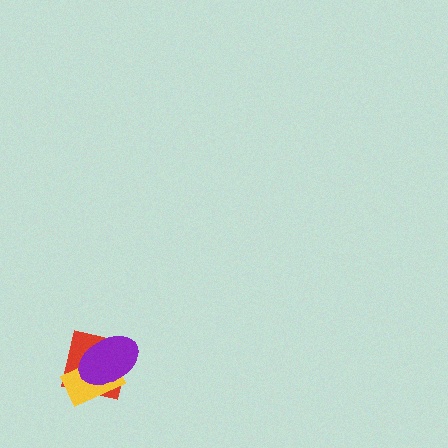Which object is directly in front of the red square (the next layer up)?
The yellow rectangle is directly in front of the red square.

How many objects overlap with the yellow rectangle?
2 objects overlap with the yellow rectangle.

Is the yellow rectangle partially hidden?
Yes, it is partially covered by another shape.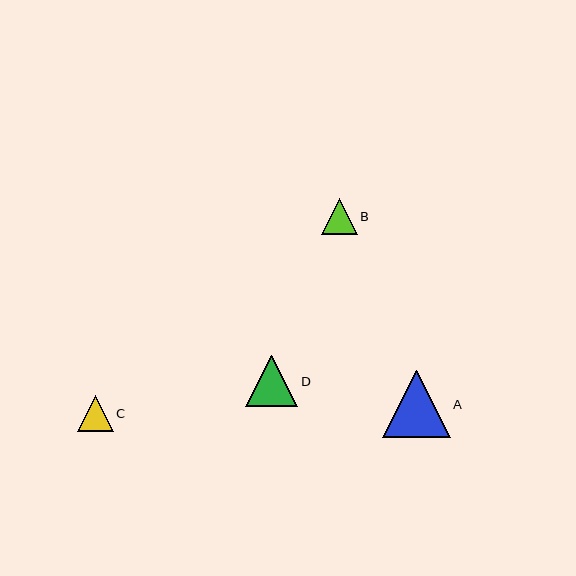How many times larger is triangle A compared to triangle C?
Triangle A is approximately 1.8 times the size of triangle C.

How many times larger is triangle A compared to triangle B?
Triangle A is approximately 1.9 times the size of triangle B.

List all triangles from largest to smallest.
From largest to smallest: A, D, C, B.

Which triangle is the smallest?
Triangle B is the smallest with a size of approximately 36 pixels.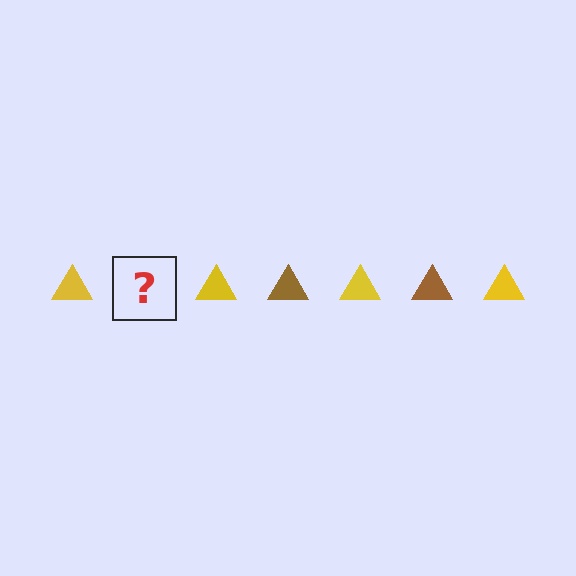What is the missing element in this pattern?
The missing element is a brown triangle.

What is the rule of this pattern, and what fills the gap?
The rule is that the pattern cycles through yellow, brown triangles. The gap should be filled with a brown triangle.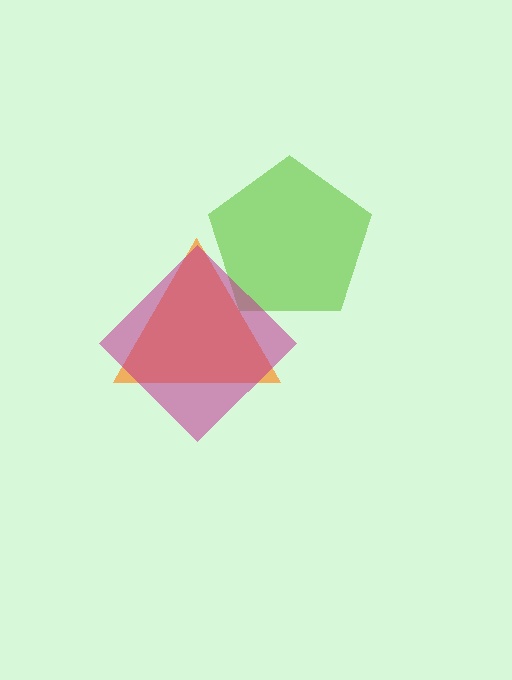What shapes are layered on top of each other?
The layered shapes are: a lime pentagon, an orange triangle, a magenta diamond.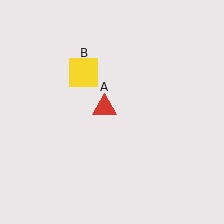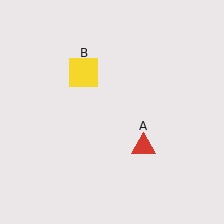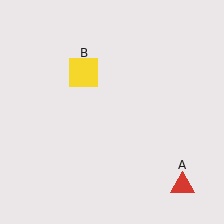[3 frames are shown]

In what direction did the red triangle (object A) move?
The red triangle (object A) moved down and to the right.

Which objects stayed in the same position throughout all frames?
Yellow square (object B) remained stationary.